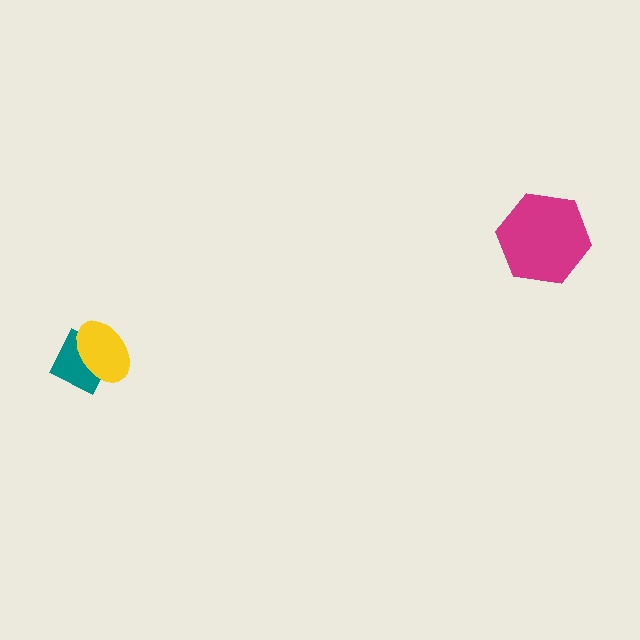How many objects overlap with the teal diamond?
1 object overlaps with the teal diamond.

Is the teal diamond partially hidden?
Yes, it is partially covered by another shape.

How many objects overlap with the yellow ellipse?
1 object overlaps with the yellow ellipse.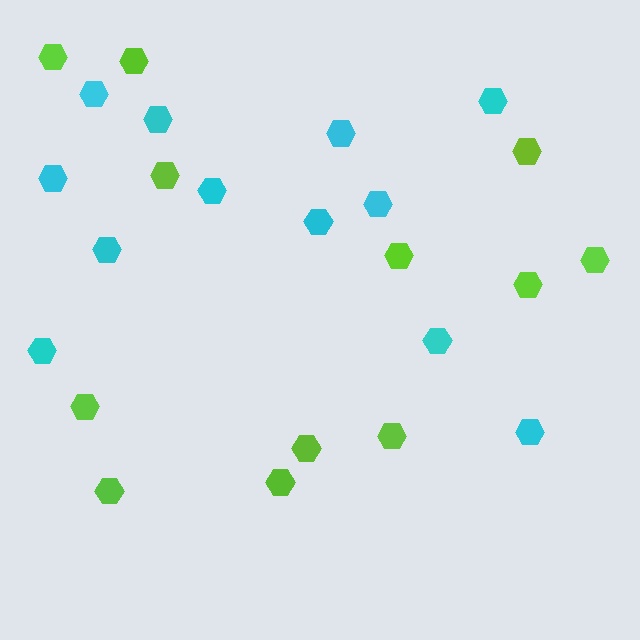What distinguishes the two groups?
There are 2 groups: one group of cyan hexagons (12) and one group of lime hexagons (12).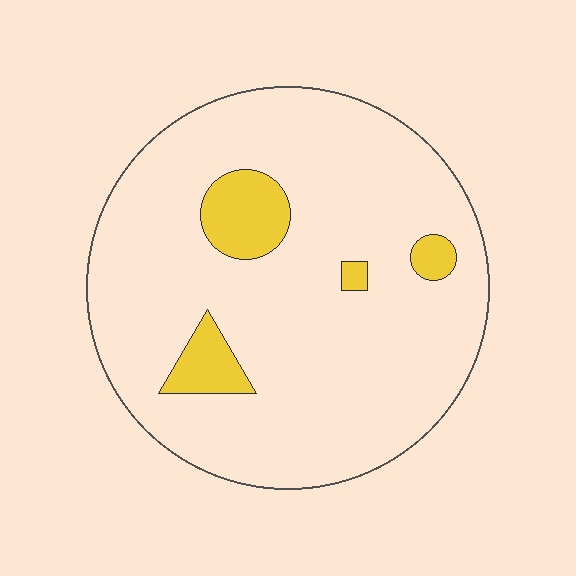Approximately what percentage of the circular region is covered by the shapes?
Approximately 10%.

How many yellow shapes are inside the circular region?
4.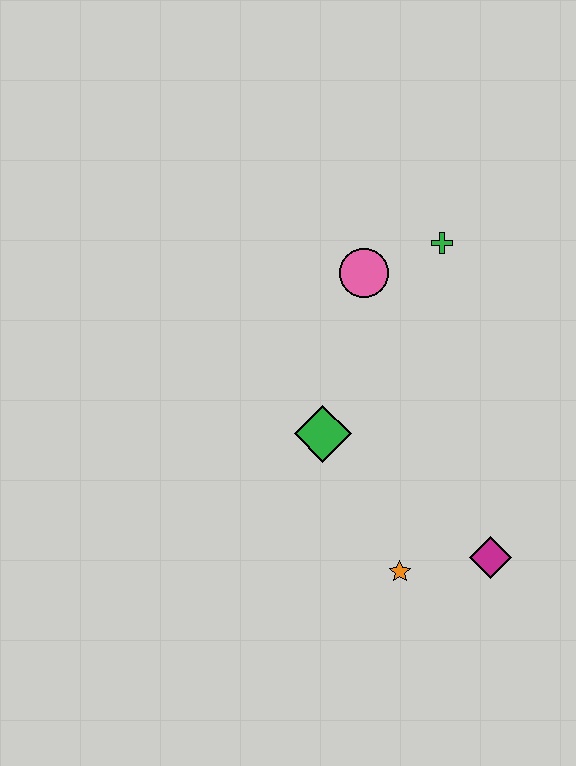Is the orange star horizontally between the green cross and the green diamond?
Yes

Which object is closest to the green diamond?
The orange star is closest to the green diamond.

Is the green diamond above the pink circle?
No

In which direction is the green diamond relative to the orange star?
The green diamond is above the orange star.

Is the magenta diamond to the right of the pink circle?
Yes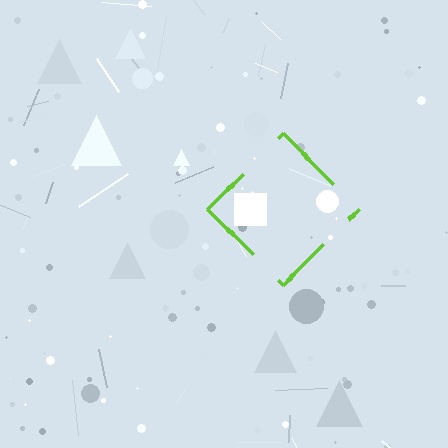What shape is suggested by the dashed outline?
The dashed outline suggests a diamond.